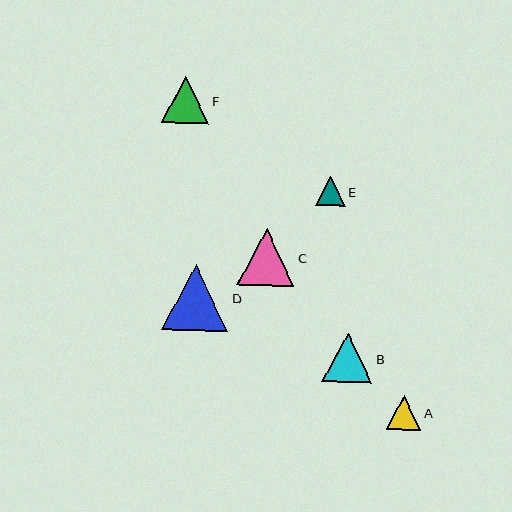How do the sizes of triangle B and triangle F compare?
Triangle B and triangle F are approximately the same size.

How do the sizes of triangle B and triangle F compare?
Triangle B and triangle F are approximately the same size.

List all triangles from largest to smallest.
From largest to smallest: D, C, B, F, A, E.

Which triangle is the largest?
Triangle D is the largest with a size of approximately 66 pixels.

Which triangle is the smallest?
Triangle E is the smallest with a size of approximately 30 pixels.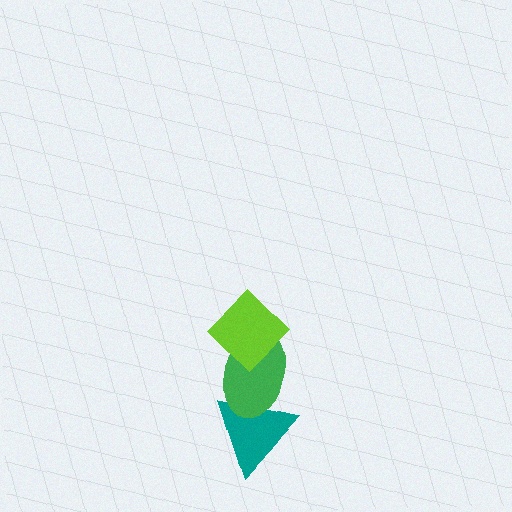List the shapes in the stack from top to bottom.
From top to bottom: the lime diamond, the green ellipse, the teal triangle.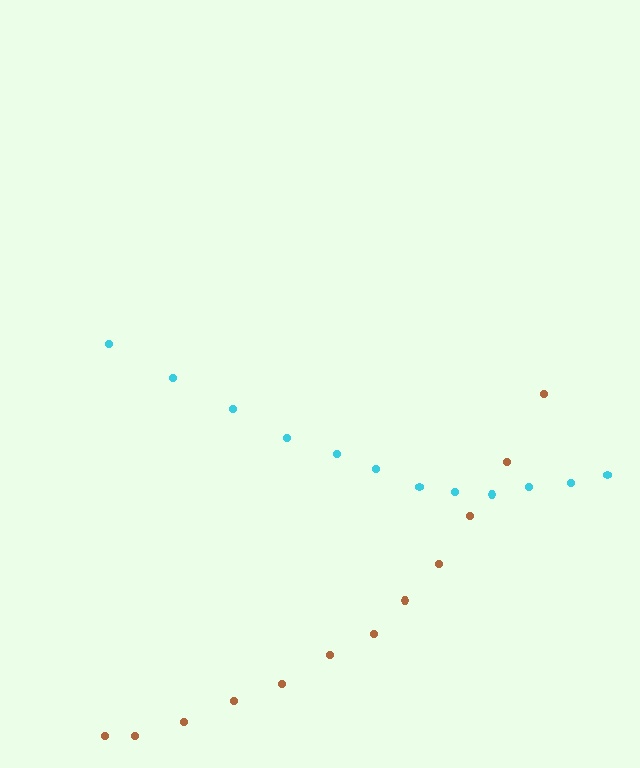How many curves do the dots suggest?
There are 2 distinct paths.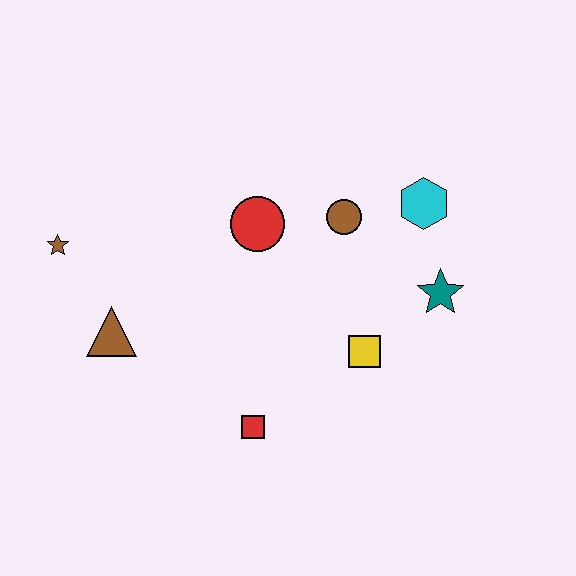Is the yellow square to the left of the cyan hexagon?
Yes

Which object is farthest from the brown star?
The teal star is farthest from the brown star.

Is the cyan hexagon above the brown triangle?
Yes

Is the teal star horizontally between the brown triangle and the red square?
No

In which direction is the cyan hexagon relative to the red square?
The cyan hexagon is above the red square.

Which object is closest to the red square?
The yellow square is closest to the red square.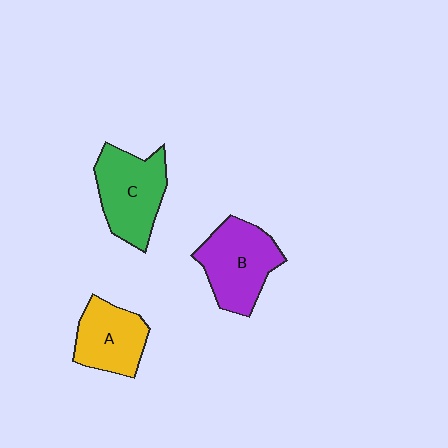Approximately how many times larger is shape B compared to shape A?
Approximately 1.3 times.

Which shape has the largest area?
Shape B (purple).